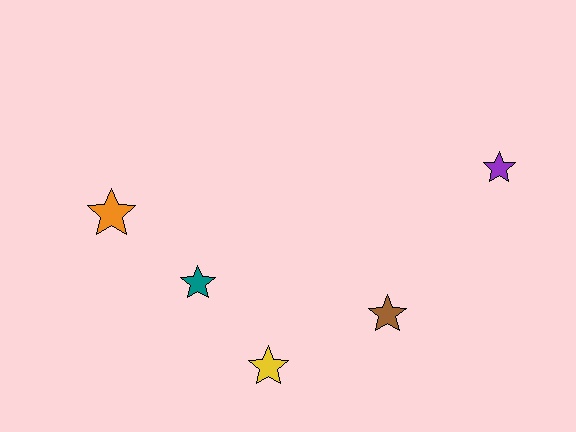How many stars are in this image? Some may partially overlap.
There are 5 stars.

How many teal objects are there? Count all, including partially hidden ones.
There is 1 teal object.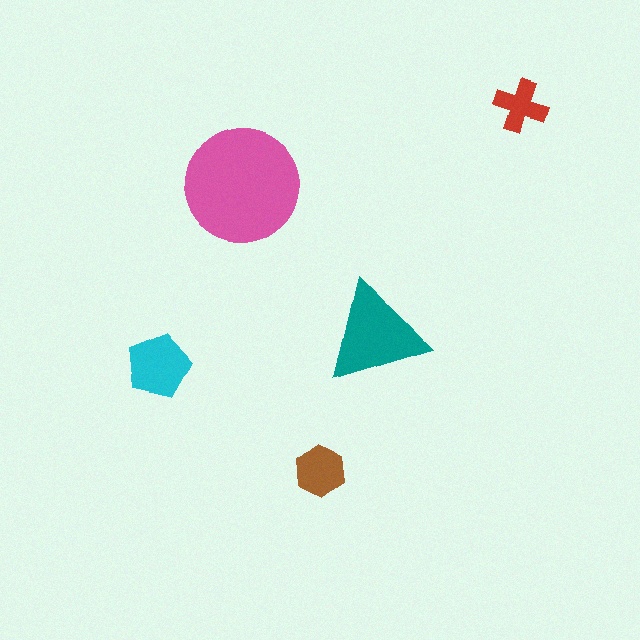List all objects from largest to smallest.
The pink circle, the teal triangle, the cyan pentagon, the brown hexagon, the red cross.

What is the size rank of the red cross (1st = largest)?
5th.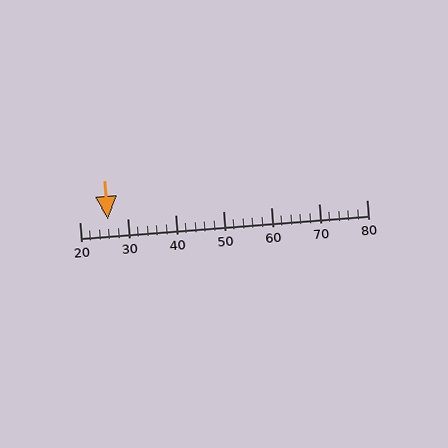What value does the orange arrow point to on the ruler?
The orange arrow points to approximately 26.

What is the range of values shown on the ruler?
The ruler shows values from 20 to 80.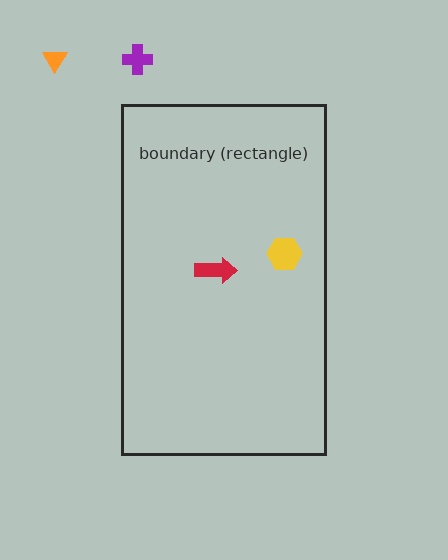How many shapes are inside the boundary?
2 inside, 2 outside.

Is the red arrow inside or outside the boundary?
Inside.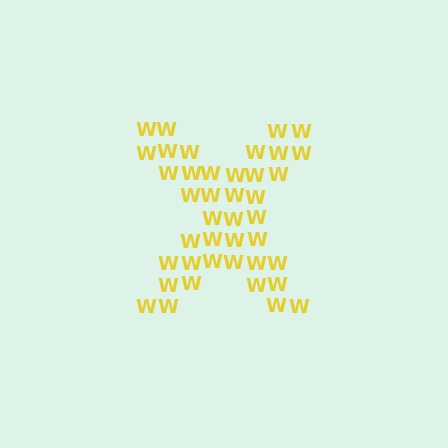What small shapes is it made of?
It is made of small letter W's.